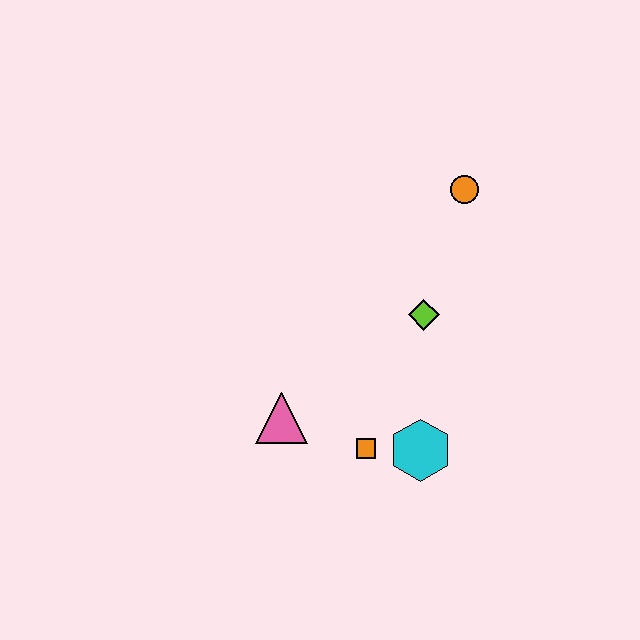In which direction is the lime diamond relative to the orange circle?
The lime diamond is below the orange circle.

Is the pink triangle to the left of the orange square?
Yes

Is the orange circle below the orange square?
No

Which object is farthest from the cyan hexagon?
The orange circle is farthest from the cyan hexagon.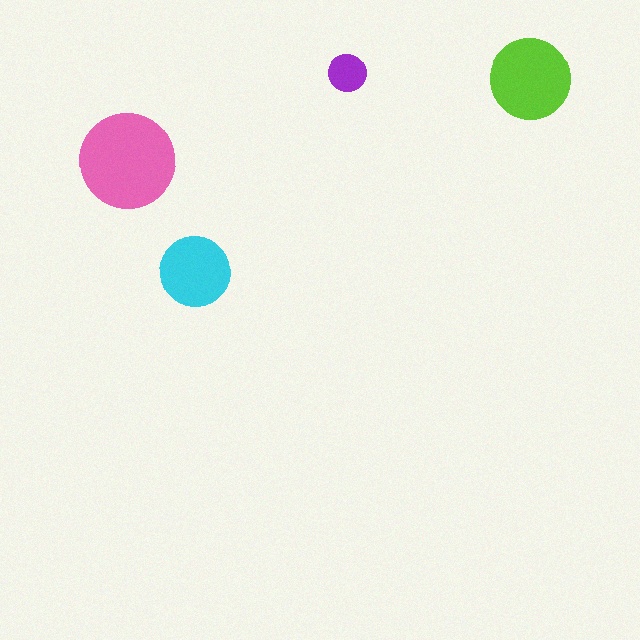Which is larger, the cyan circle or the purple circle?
The cyan one.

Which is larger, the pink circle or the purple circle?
The pink one.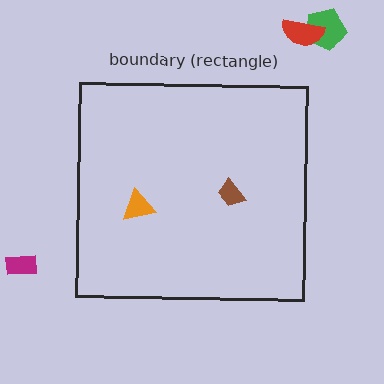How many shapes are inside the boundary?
2 inside, 3 outside.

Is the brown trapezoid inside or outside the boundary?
Inside.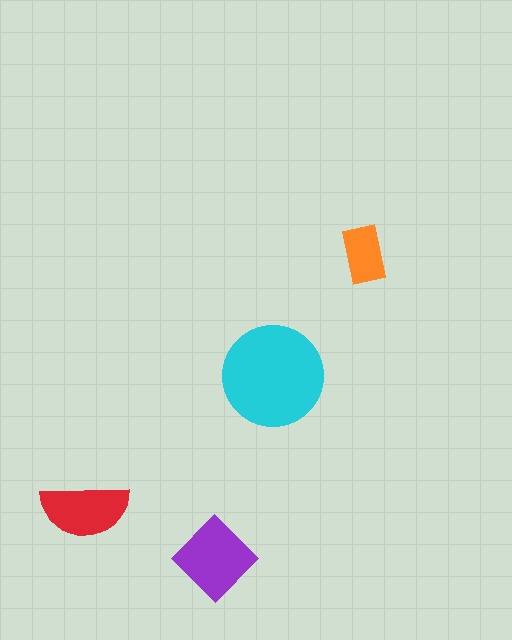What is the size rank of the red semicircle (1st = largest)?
3rd.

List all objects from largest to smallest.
The cyan circle, the purple diamond, the red semicircle, the orange rectangle.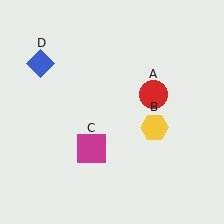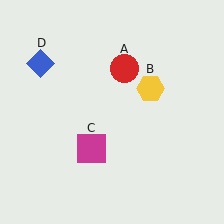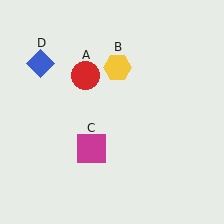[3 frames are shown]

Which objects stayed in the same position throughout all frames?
Magenta square (object C) and blue diamond (object D) remained stationary.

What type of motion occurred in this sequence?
The red circle (object A), yellow hexagon (object B) rotated counterclockwise around the center of the scene.